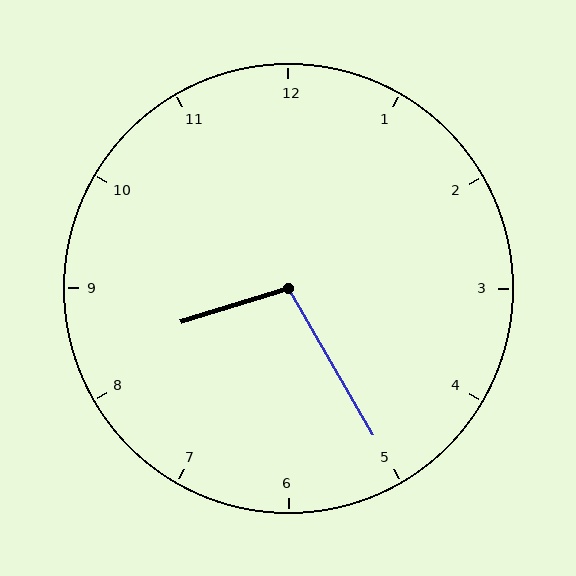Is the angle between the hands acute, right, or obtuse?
It is obtuse.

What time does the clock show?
8:25.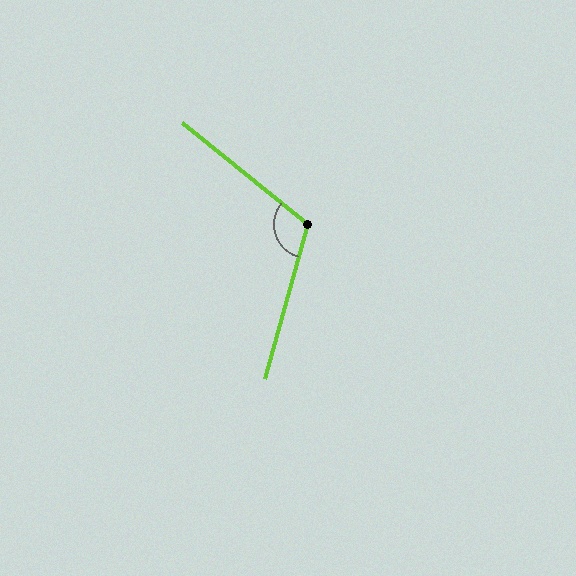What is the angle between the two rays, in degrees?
Approximately 113 degrees.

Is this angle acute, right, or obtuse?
It is obtuse.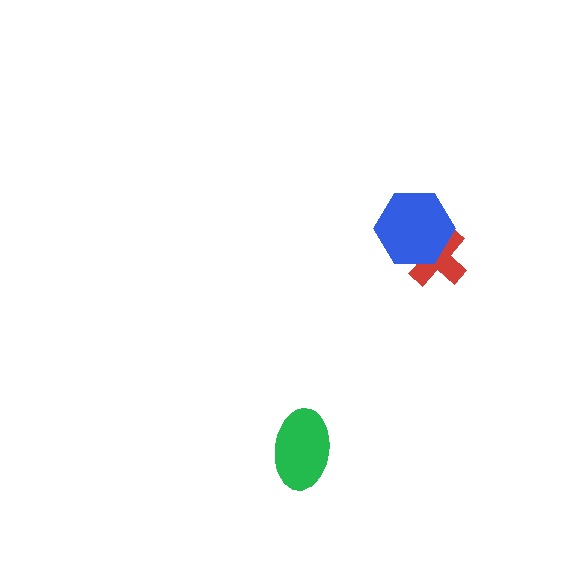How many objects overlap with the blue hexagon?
1 object overlaps with the blue hexagon.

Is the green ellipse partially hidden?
No, no other shape covers it.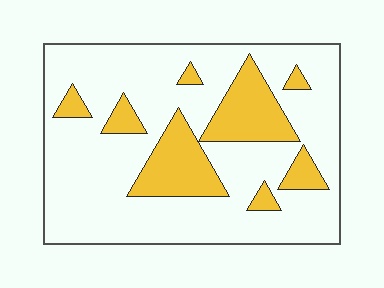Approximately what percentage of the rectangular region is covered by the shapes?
Approximately 25%.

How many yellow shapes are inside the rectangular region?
8.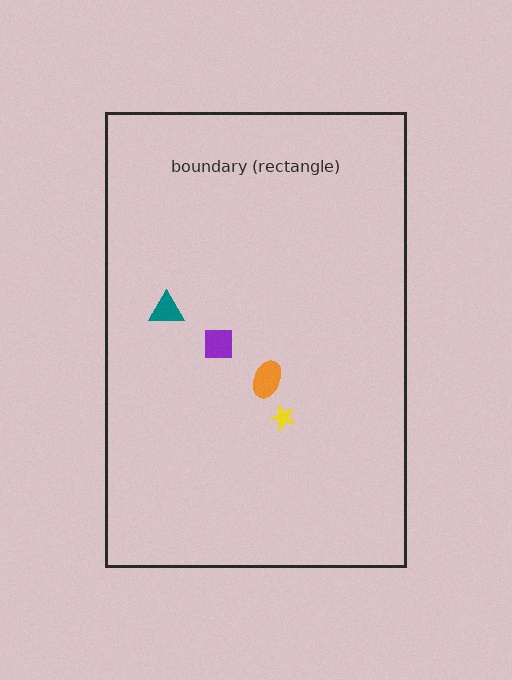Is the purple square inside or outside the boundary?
Inside.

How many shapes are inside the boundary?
4 inside, 0 outside.